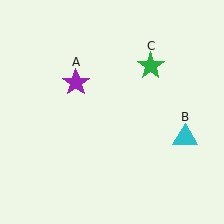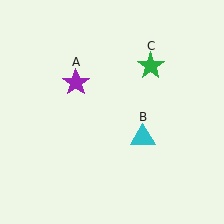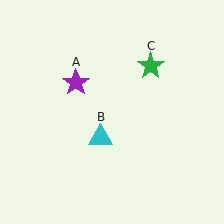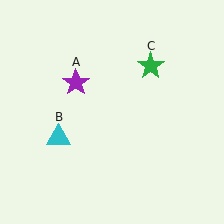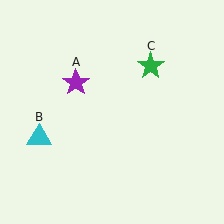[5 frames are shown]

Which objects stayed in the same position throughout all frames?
Purple star (object A) and green star (object C) remained stationary.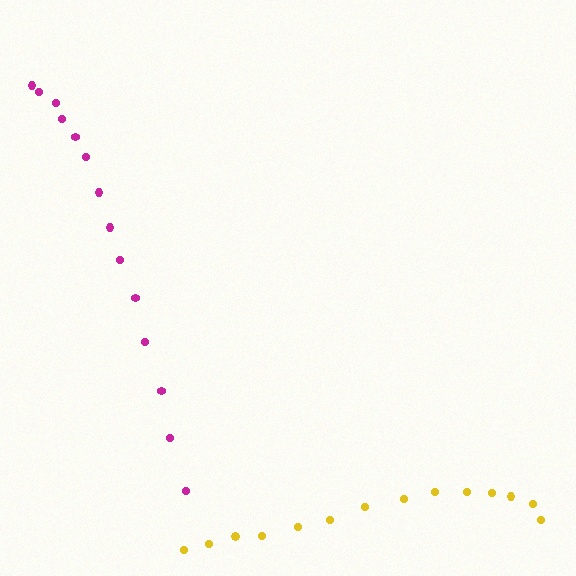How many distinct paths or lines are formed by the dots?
There are 2 distinct paths.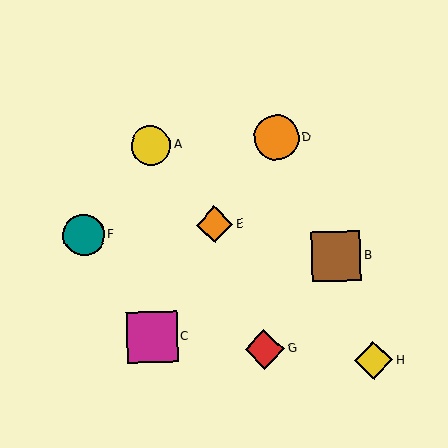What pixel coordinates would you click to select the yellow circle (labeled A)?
Click at (151, 146) to select the yellow circle A.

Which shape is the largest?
The magenta square (labeled C) is the largest.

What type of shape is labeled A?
Shape A is a yellow circle.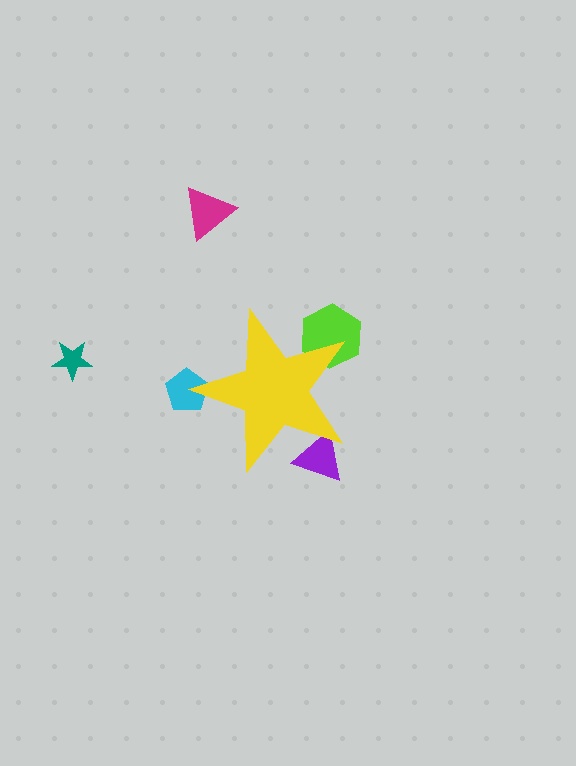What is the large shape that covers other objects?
A yellow star.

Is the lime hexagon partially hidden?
Yes, the lime hexagon is partially hidden behind the yellow star.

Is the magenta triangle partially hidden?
No, the magenta triangle is fully visible.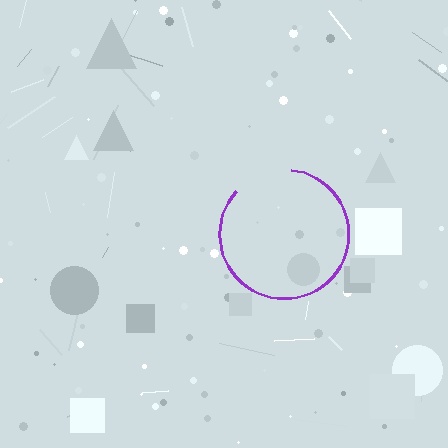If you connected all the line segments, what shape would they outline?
They would outline a circle.